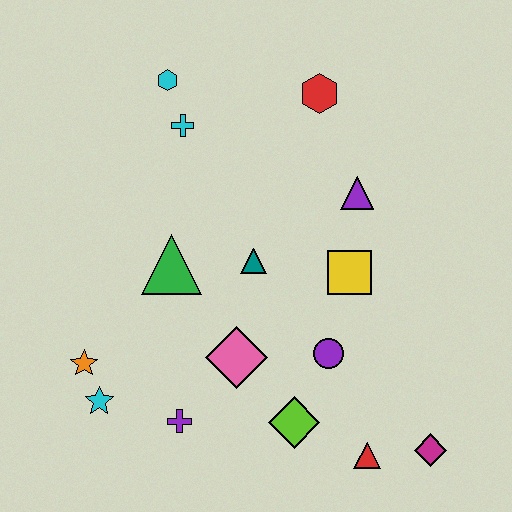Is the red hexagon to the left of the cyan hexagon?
No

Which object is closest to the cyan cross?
The cyan hexagon is closest to the cyan cross.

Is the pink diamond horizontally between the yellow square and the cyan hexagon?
Yes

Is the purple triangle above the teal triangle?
Yes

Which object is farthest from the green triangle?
The magenta diamond is farthest from the green triangle.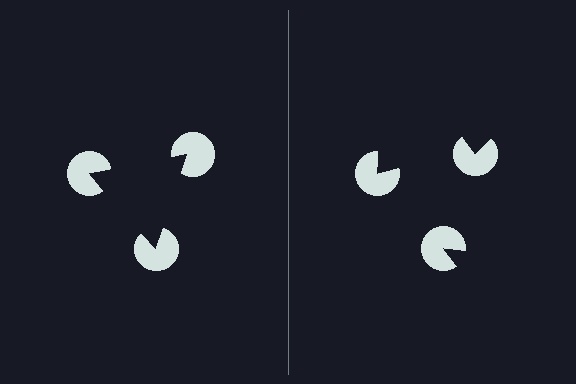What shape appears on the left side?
An illusory triangle.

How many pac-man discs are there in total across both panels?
6 — 3 on each side.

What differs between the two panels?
The pac-man discs are positioned identically on both sides; only the wedge orientations differ. On the left they align to a triangle; on the right they are misaligned.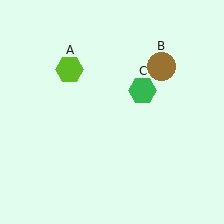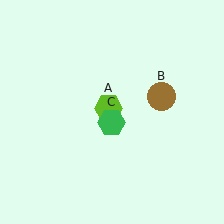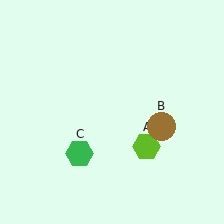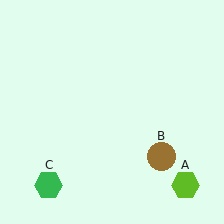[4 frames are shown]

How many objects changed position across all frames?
3 objects changed position: lime hexagon (object A), brown circle (object B), green hexagon (object C).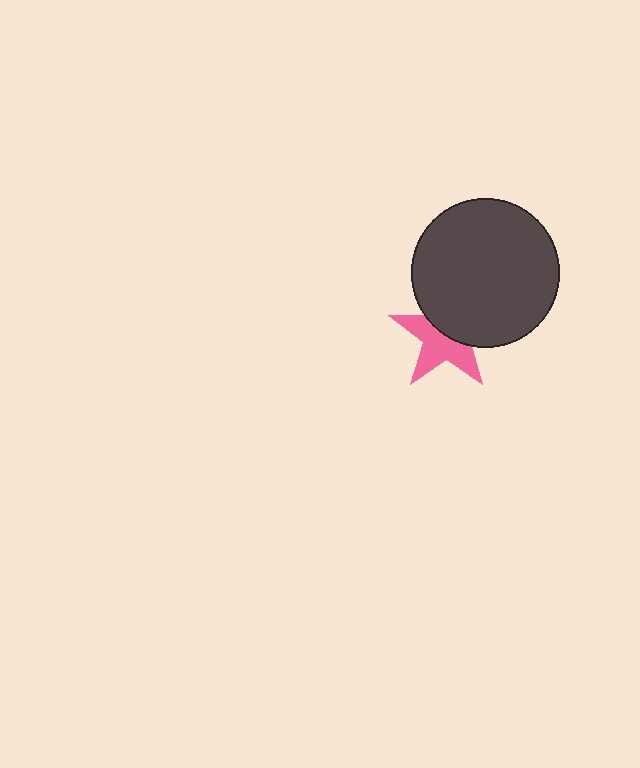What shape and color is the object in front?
The object in front is a dark gray circle.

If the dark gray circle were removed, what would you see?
You would see the complete pink star.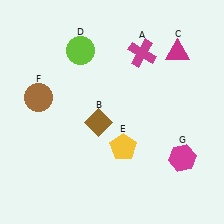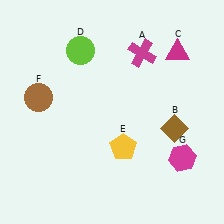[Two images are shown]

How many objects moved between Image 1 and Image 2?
1 object moved between the two images.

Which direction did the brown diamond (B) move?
The brown diamond (B) moved right.